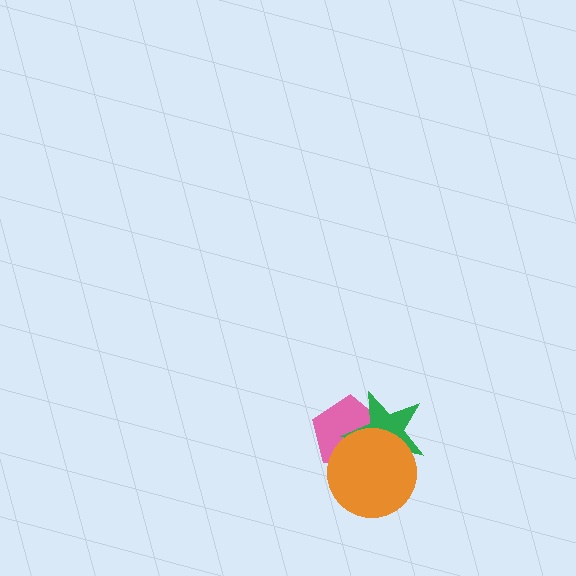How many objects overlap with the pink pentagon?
2 objects overlap with the pink pentagon.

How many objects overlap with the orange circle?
2 objects overlap with the orange circle.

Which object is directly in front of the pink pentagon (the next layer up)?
The green star is directly in front of the pink pentagon.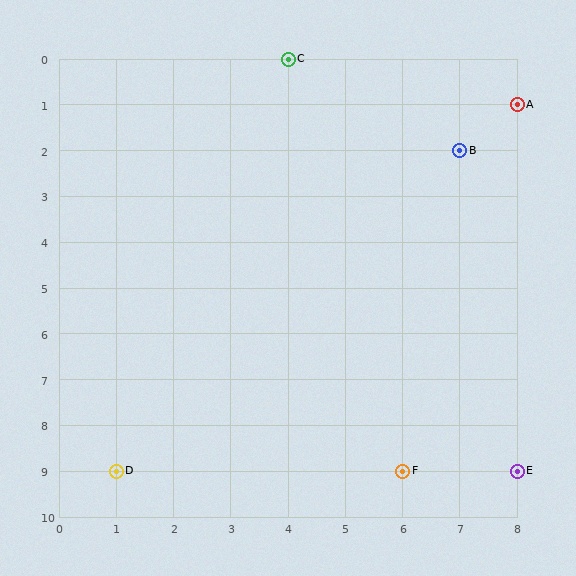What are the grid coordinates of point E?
Point E is at grid coordinates (8, 9).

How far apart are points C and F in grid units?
Points C and F are 2 columns and 9 rows apart (about 9.2 grid units diagonally).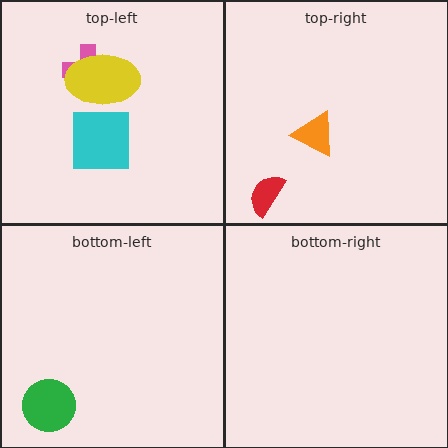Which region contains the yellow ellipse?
The top-left region.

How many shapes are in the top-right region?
2.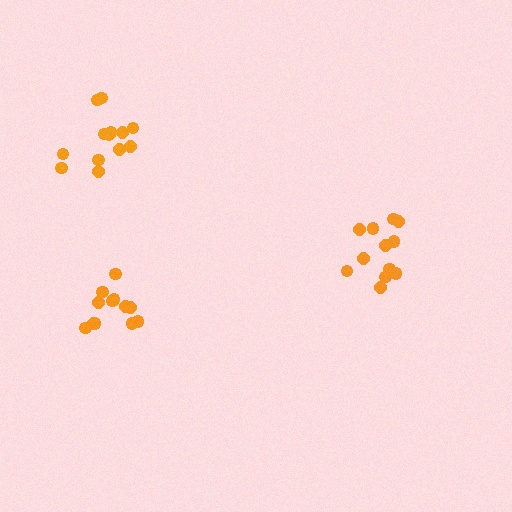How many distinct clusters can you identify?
There are 3 distinct clusters.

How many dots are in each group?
Group 1: 12 dots, Group 2: 13 dots, Group 3: 12 dots (37 total).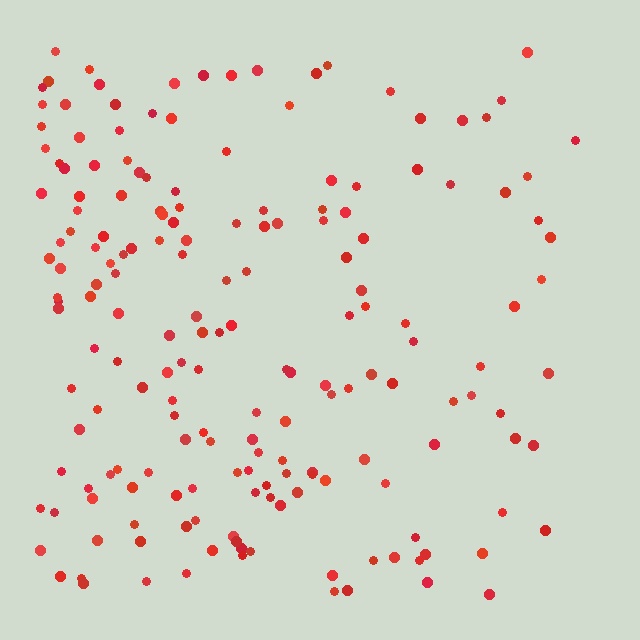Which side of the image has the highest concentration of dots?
The left.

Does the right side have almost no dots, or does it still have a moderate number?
Still a moderate number, just noticeably fewer than the left.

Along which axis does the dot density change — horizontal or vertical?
Horizontal.